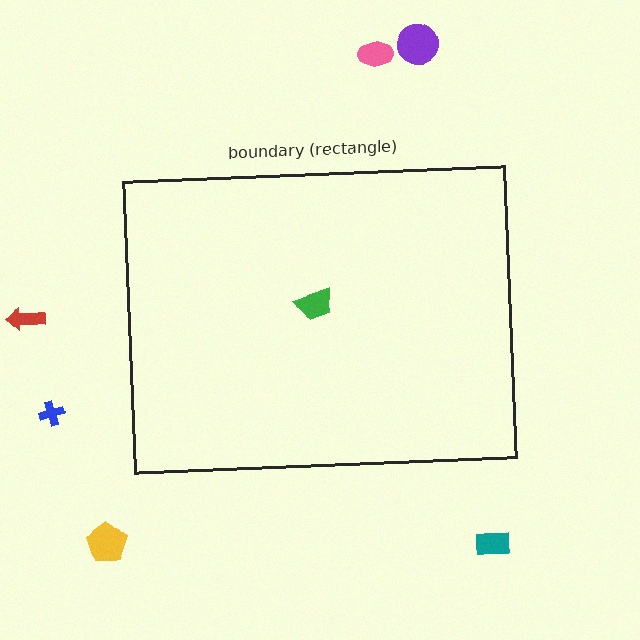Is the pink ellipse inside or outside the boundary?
Outside.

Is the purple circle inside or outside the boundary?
Outside.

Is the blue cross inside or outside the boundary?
Outside.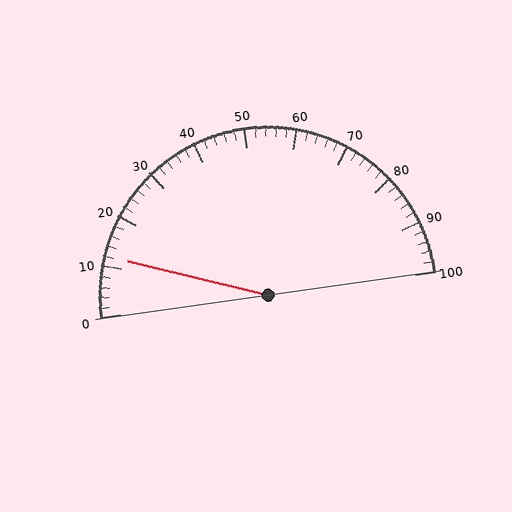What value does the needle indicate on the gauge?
The needle indicates approximately 12.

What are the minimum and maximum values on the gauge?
The gauge ranges from 0 to 100.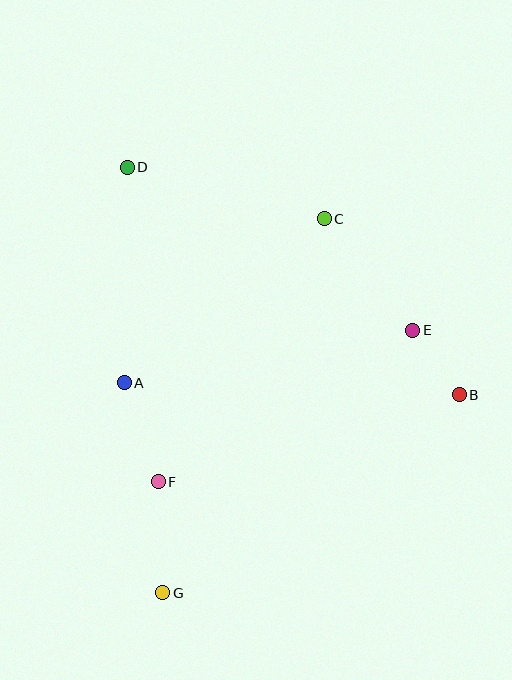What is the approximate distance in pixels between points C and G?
The distance between C and G is approximately 407 pixels.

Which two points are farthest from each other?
Points D and G are farthest from each other.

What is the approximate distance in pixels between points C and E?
The distance between C and E is approximately 142 pixels.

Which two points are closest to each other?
Points B and E are closest to each other.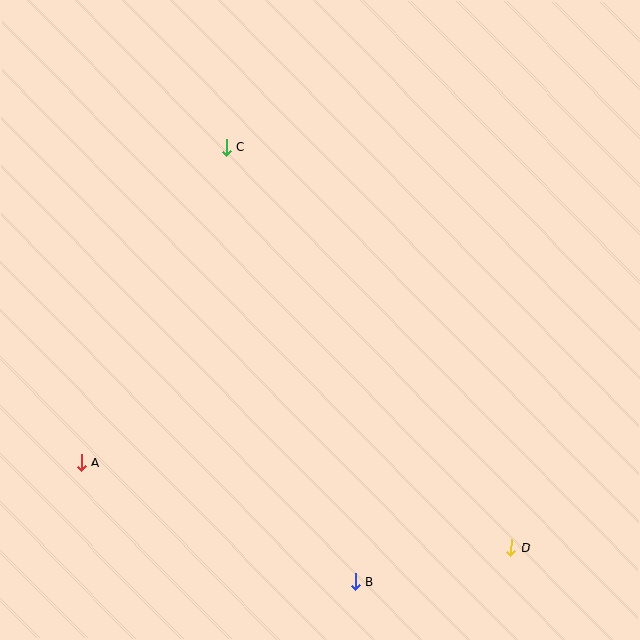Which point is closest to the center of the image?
Point C at (227, 147) is closest to the center.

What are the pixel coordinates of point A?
Point A is at (82, 463).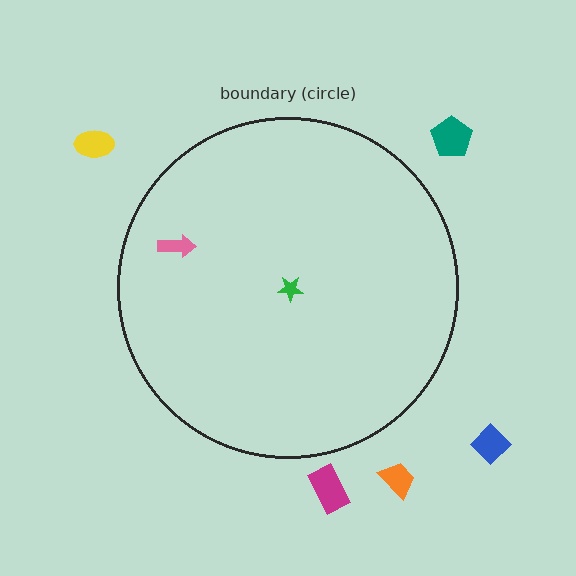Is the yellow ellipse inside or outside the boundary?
Outside.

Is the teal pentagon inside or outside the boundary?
Outside.